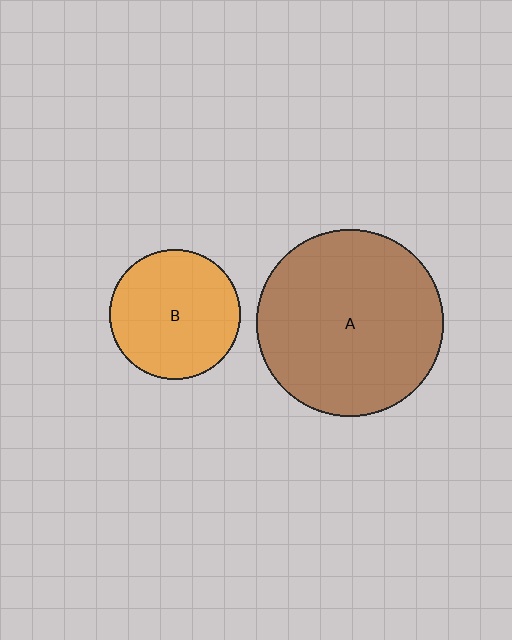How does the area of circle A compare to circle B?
Approximately 2.1 times.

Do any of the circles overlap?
No, none of the circles overlap.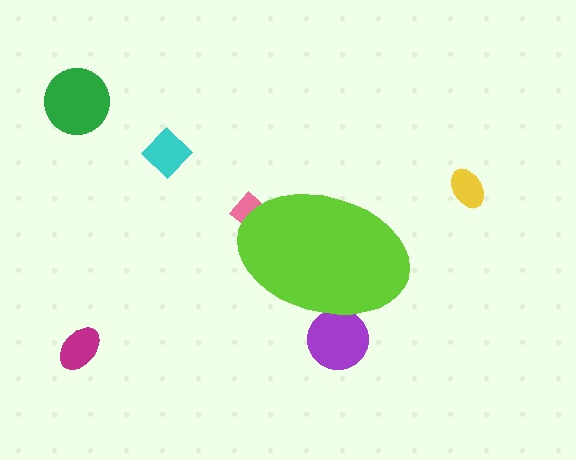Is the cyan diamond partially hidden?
No, the cyan diamond is fully visible.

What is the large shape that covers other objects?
A lime ellipse.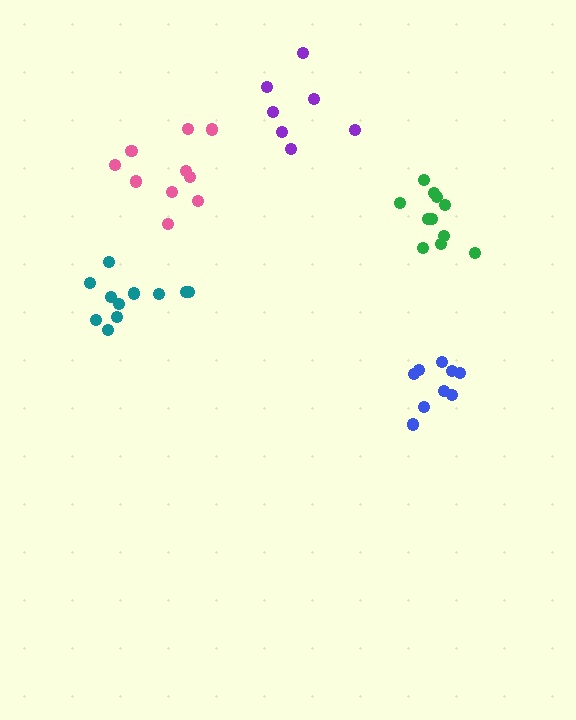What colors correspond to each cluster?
The clusters are colored: teal, pink, purple, blue, green.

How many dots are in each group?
Group 1: 11 dots, Group 2: 10 dots, Group 3: 7 dots, Group 4: 9 dots, Group 5: 11 dots (48 total).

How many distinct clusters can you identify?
There are 5 distinct clusters.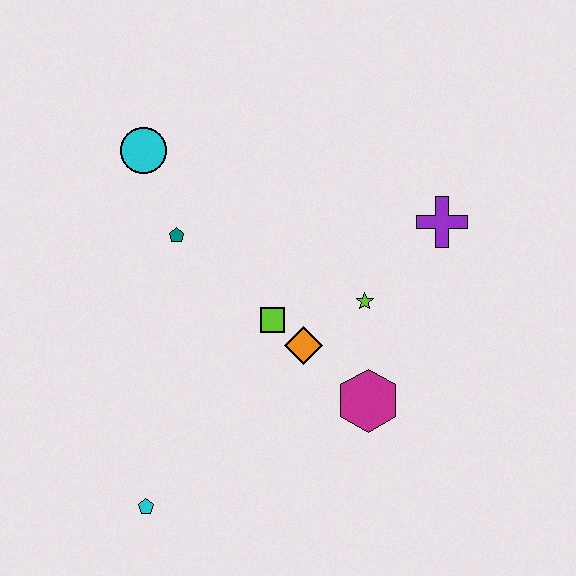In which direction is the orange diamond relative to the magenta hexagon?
The orange diamond is to the left of the magenta hexagon.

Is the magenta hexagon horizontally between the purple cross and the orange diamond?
Yes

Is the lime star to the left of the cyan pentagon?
No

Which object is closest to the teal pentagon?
The cyan circle is closest to the teal pentagon.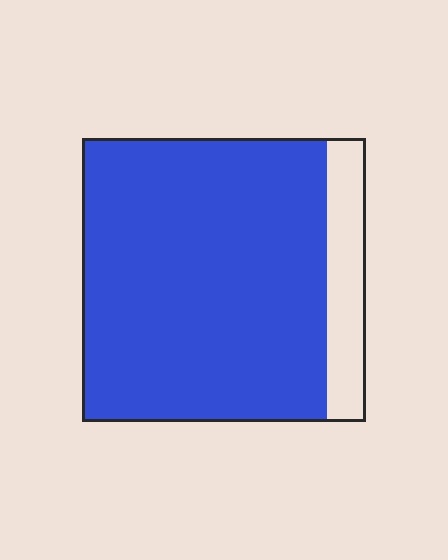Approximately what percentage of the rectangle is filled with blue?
Approximately 85%.